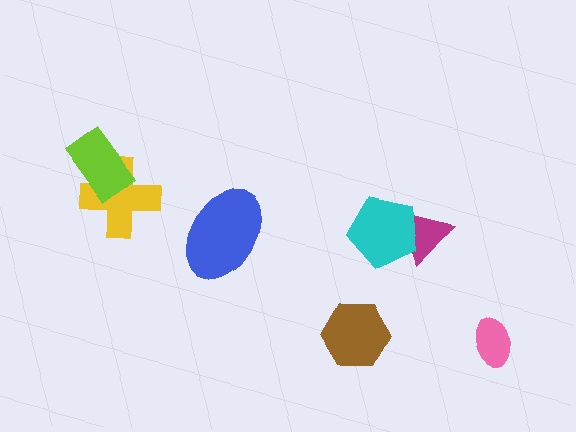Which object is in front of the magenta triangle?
The cyan pentagon is in front of the magenta triangle.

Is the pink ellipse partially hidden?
No, no other shape covers it.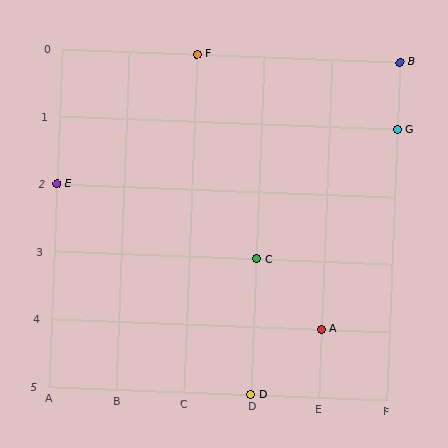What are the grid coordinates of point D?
Point D is at grid coordinates (D, 5).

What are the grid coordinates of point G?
Point G is at grid coordinates (F, 1).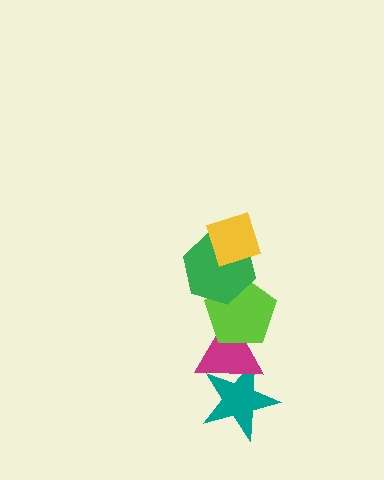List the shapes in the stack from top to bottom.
From top to bottom: the yellow diamond, the green hexagon, the lime pentagon, the magenta triangle, the teal star.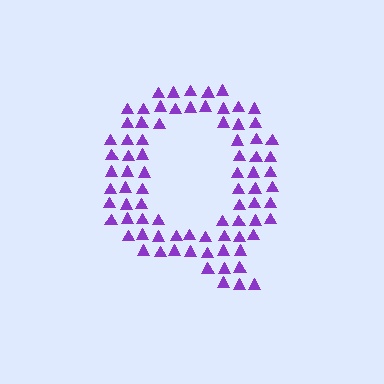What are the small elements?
The small elements are triangles.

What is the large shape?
The large shape is the letter Q.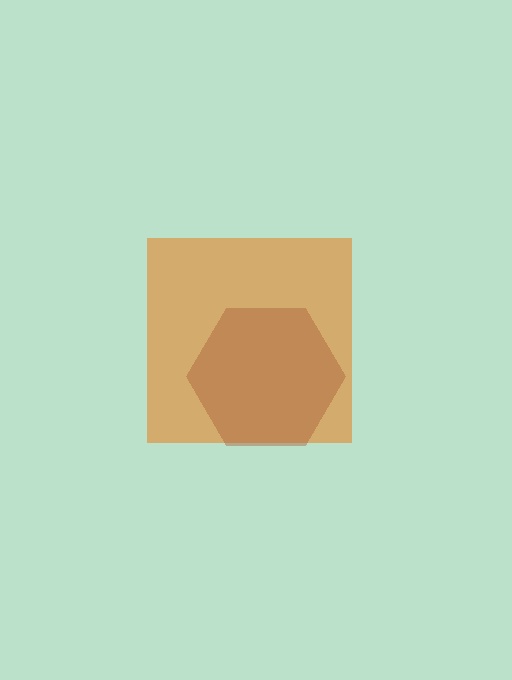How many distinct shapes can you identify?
There are 2 distinct shapes: an orange square, a brown hexagon.